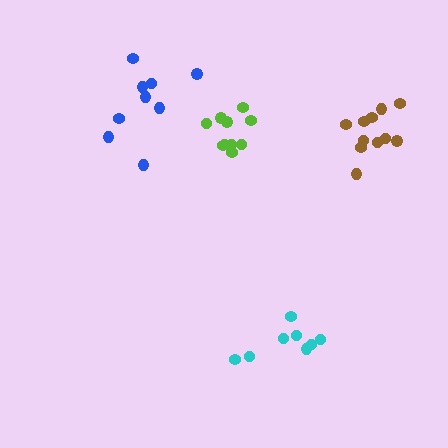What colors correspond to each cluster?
The clusters are colored: brown, blue, lime, cyan.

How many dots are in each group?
Group 1: 11 dots, Group 2: 9 dots, Group 3: 10 dots, Group 4: 8 dots (38 total).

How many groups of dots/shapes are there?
There are 4 groups.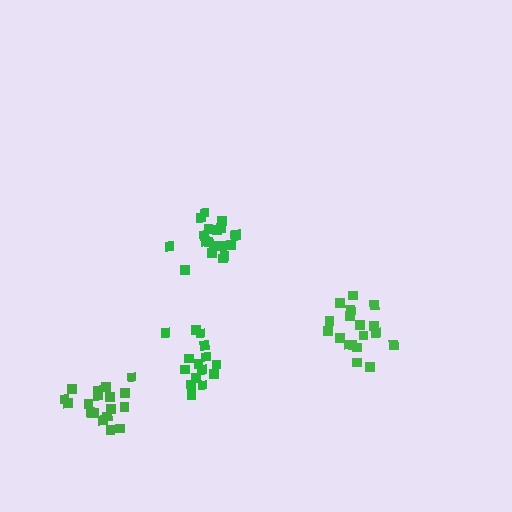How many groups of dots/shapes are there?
There are 4 groups.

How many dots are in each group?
Group 1: 19 dots, Group 2: 18 dots, Group 3: 16 dots, Group 4: 20 dots (73 total).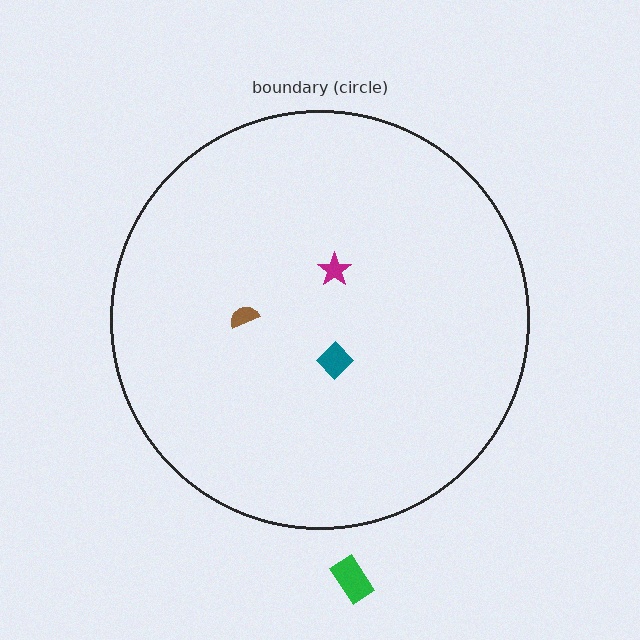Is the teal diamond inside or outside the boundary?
Inside.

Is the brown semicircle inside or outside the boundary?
Inside.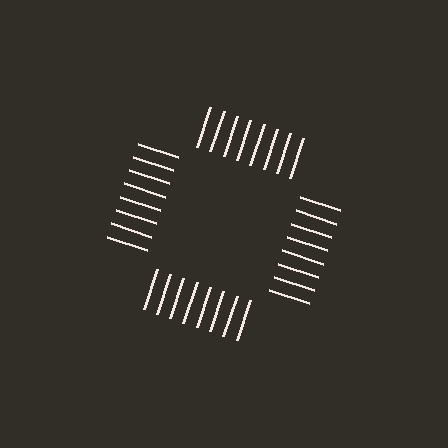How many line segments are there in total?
32 — 8 along each of the 4 edges.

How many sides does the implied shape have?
4 sides — the line-ends trace a square.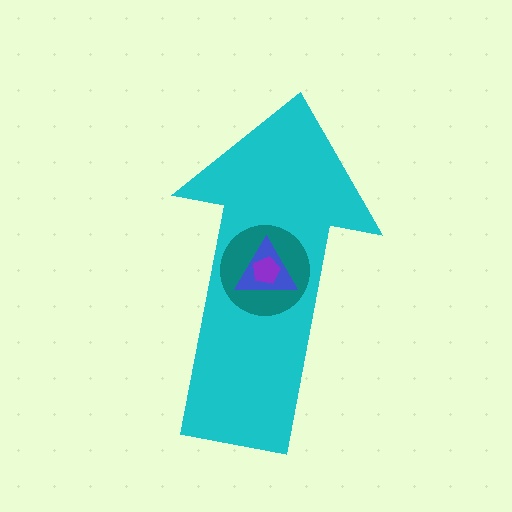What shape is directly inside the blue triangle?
The purple pentagon.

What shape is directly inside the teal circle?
The blue triangle.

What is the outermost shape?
The cyan arrow.